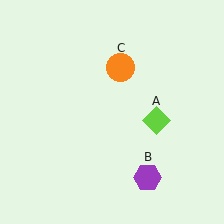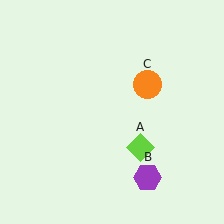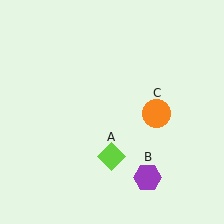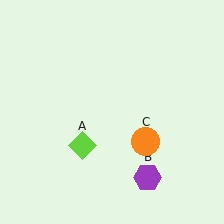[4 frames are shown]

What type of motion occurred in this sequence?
The lime diamond (object A), orange circle (object C) rotated clockwise around the center of the scene.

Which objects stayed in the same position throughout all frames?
Purple hexagon (object B) remained stationary.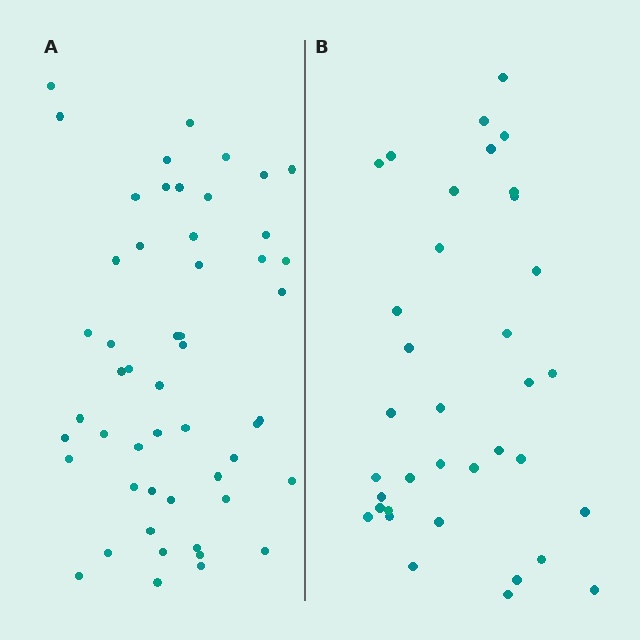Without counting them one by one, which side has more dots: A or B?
Region A (the left region) has more dots.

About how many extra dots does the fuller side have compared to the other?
Region A has approximately 15 more dots than region B.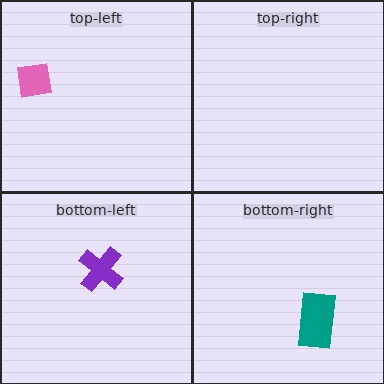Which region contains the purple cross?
The bottom-left region.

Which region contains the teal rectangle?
The bottom-right region.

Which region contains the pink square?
The top-left region.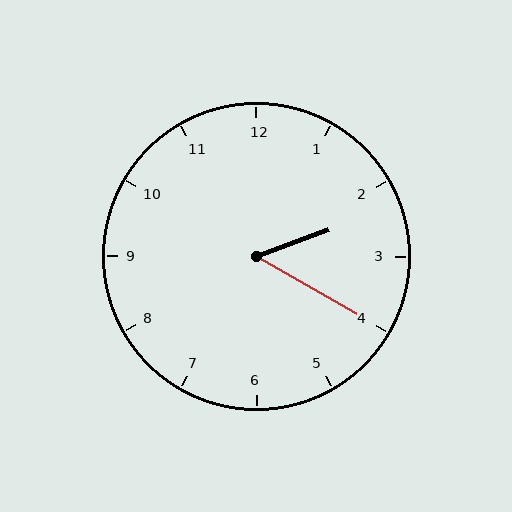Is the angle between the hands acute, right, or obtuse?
It is acute.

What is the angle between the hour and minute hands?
Approximately 50 degrees.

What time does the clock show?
2:20.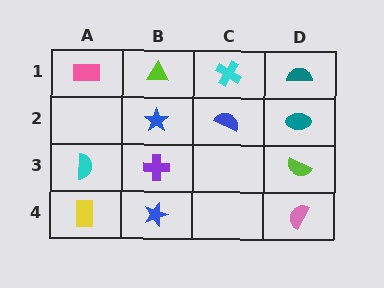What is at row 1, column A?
A pink rectangle.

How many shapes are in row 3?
3 shapes.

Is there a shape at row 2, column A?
No, that cell is empty.